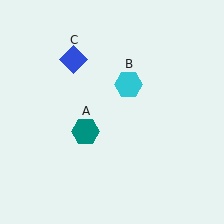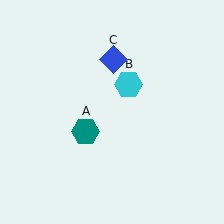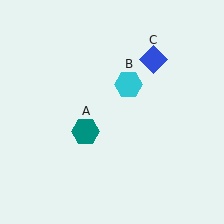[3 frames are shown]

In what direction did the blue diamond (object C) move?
The blue diamond (object C) moved right.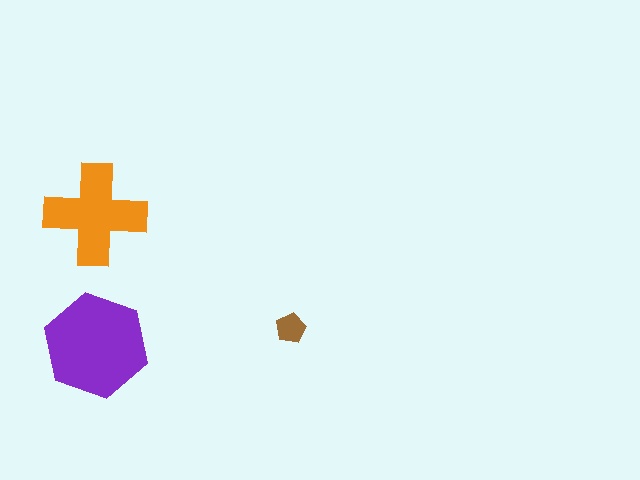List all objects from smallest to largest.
The brown pentagon, the orange cross, the purple hexagon.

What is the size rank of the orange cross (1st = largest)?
2nd.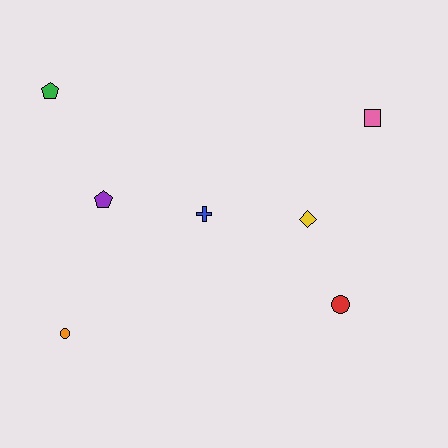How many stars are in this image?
There are no stars.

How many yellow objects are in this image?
There is 1 yellow object.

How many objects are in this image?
There are 7 objects.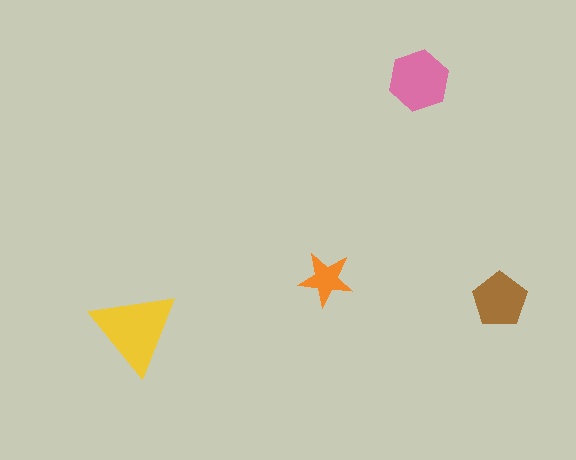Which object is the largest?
The yellow triangle.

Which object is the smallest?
The orange star.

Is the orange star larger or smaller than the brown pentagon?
Smaller.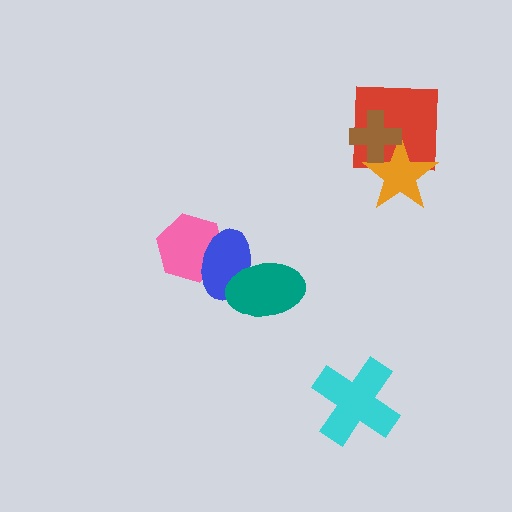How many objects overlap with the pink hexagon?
1 object overlaps with the pink hexagon.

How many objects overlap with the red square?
2 objects overlap with the red square.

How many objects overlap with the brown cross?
2 objects overlap with the brown cross.